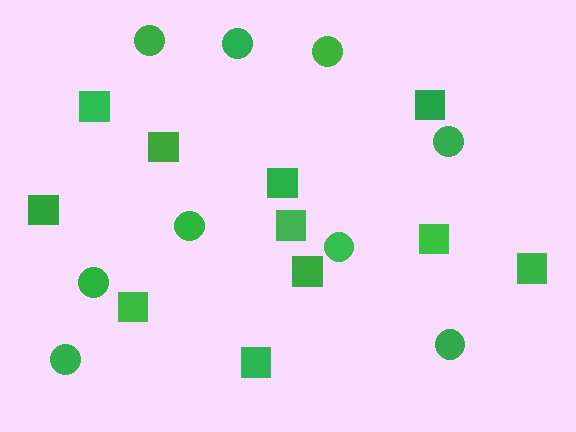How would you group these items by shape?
There are 2 groups: one group of squares (11) and one group of circles (9).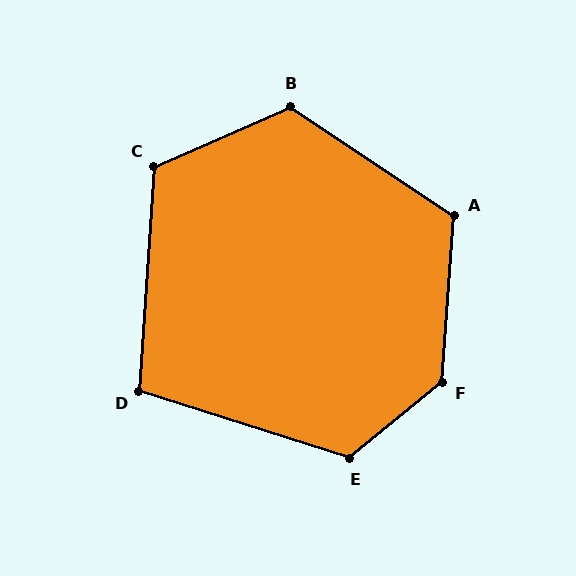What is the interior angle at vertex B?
Approximately 123 degrees (obtuse).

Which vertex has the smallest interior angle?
D, at approximately 104 degrees.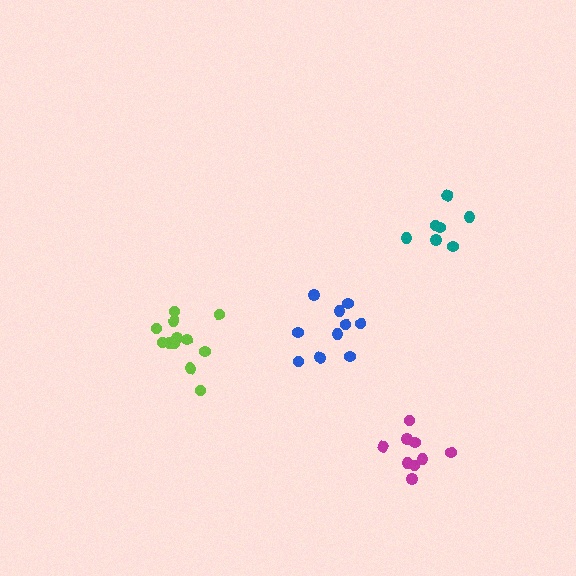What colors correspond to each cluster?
The clusters are colored: blue, magenta, lime, teal.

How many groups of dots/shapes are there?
There are 4 groups.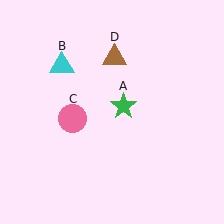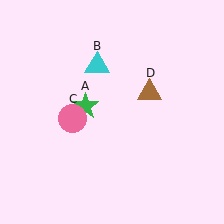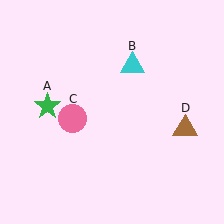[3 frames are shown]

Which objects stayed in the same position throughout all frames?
Pink circle (object C) remained stationary.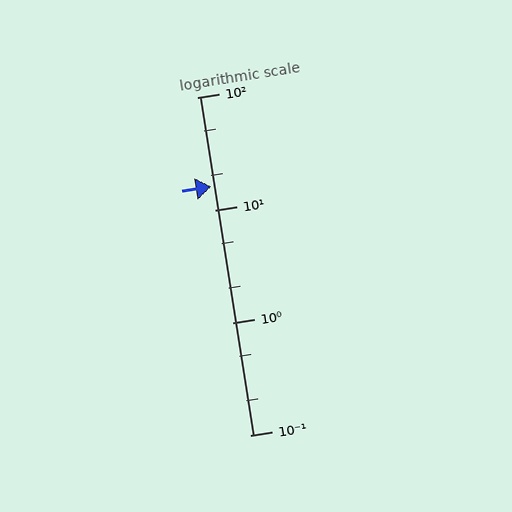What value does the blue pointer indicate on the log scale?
The pointer indicates approximately 16.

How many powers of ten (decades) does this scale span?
The scale spans 3 decades, from 0.1 to 100.